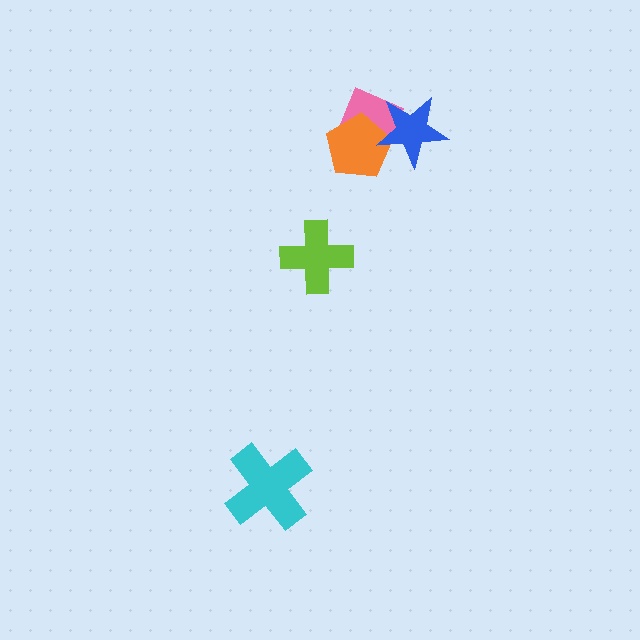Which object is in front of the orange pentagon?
The blue star is in front of the orange pentagon.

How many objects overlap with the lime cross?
0 objects overlap with the lime cross.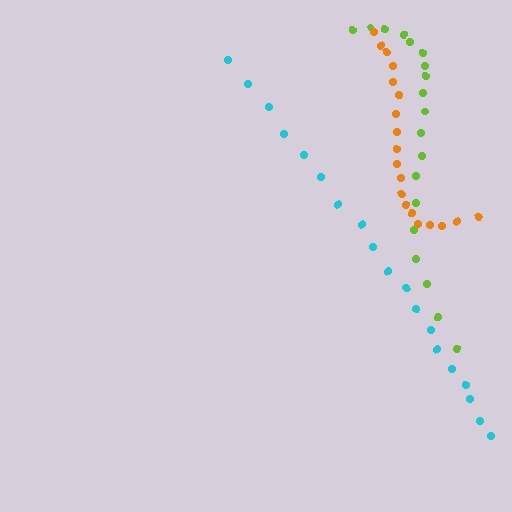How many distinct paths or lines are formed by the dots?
There are 3 distinct paths.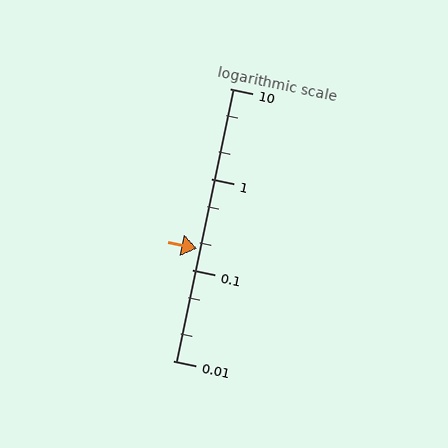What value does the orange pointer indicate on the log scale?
The pointer indicates approximately 0.17.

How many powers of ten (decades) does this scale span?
The scale spans 3 decades, from 0.01 to 10.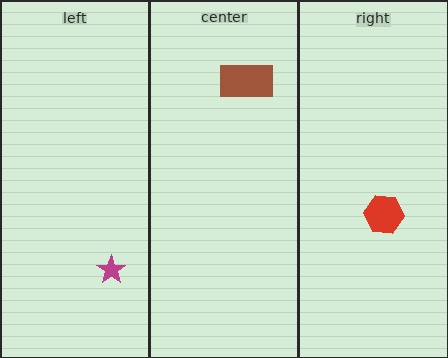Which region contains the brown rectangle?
The center region.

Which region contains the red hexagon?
The right region.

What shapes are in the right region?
The red hexagon.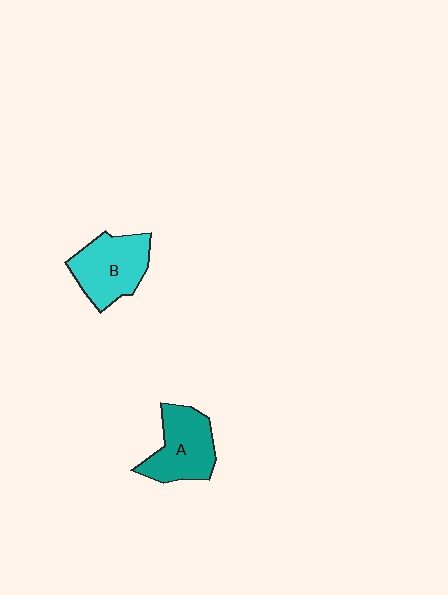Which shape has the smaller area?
Shape A (teal).